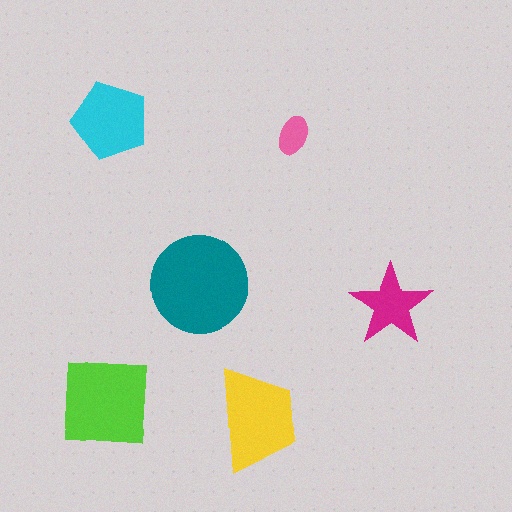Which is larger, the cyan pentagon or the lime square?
The lime square.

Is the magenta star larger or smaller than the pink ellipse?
Larger.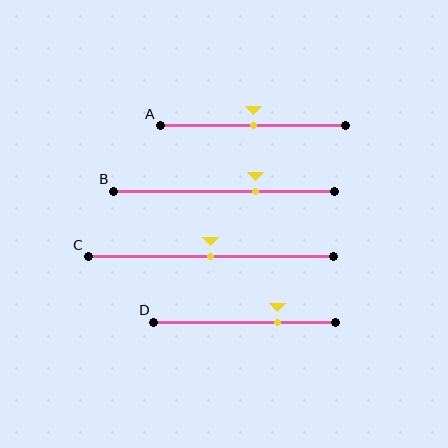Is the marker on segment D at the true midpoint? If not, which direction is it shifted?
No, the marker on segment D is shifted to the right by about 18% of the segment length.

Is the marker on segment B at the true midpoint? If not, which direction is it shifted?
No, the marker on segment B is shifted to the right by about 14% of the segment length.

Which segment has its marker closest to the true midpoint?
Segment A has its marker closest to the true midpoint.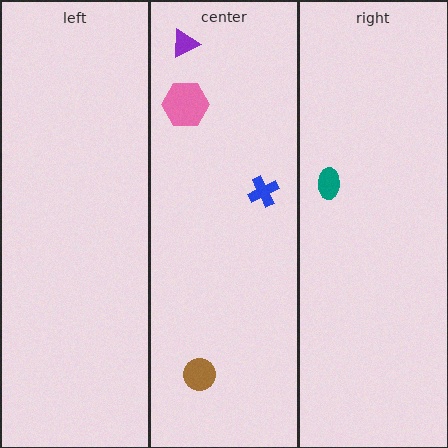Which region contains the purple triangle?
The center region.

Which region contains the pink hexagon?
The center region.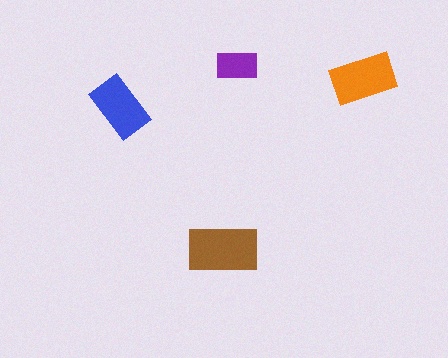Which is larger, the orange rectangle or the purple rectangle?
The orange one.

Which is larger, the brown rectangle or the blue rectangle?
The brown one.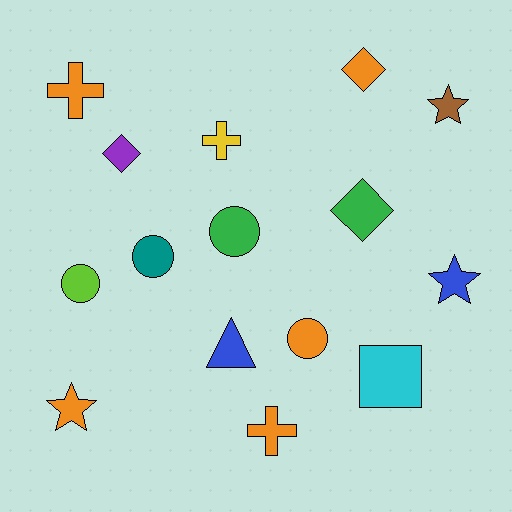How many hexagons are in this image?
There are no hexagons.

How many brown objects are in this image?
There is 1 brown object.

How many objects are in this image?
There are 15 objects.